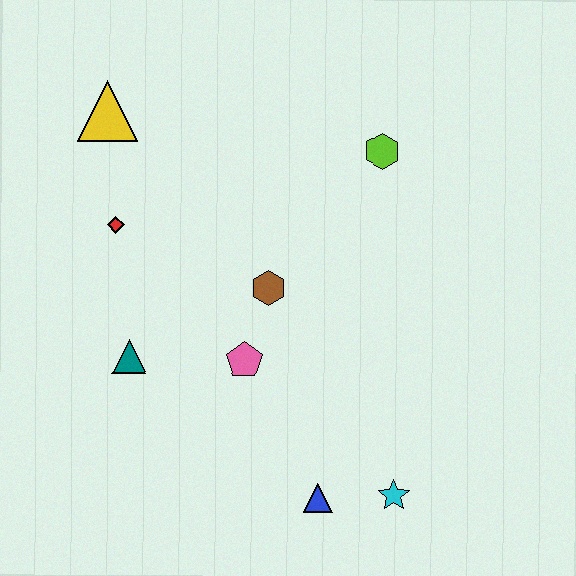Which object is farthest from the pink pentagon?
The yellow triangle is farthest from the pink pentagon.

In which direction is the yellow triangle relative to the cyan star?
The yellow triangle is above the cyan star.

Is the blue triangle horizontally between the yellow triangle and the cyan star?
Yes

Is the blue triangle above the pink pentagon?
No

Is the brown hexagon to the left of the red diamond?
No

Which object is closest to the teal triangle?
The pink pentagon is closest to the teal triangle.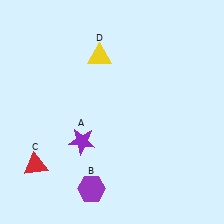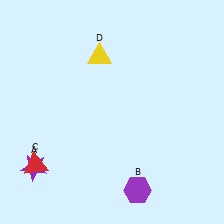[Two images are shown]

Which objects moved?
The objects that moved are: the purple star (A), the purple hexagon (B).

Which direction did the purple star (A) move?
The purple star (A) moved left.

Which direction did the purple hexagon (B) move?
The purple hexagon (B) moved right.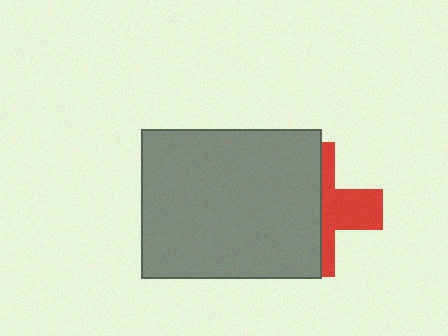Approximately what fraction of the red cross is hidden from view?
Roughly 60% of the red cross is hidden behind the gray rectangle.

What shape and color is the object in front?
The object in front is a gray rectangle.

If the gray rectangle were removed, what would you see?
You would see the complete red cross.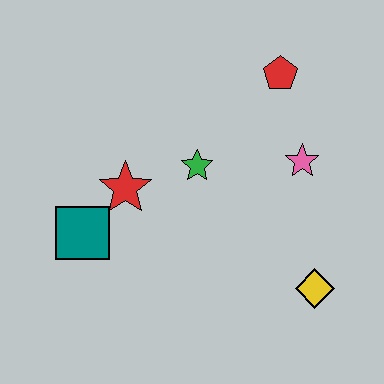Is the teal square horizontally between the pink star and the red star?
No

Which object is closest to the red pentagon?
The pink star is closest to the red pentagon.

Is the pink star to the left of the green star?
No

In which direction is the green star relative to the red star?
The green star is to the right of the red star.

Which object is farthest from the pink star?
The teal square is farthest from the pink star.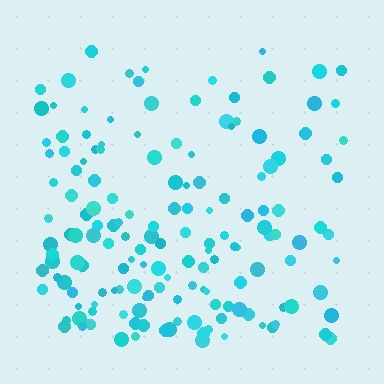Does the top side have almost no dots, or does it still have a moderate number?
Still a moderate number, just noticeably fewer than the bottom.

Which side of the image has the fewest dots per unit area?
The top.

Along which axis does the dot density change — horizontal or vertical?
Vertical.